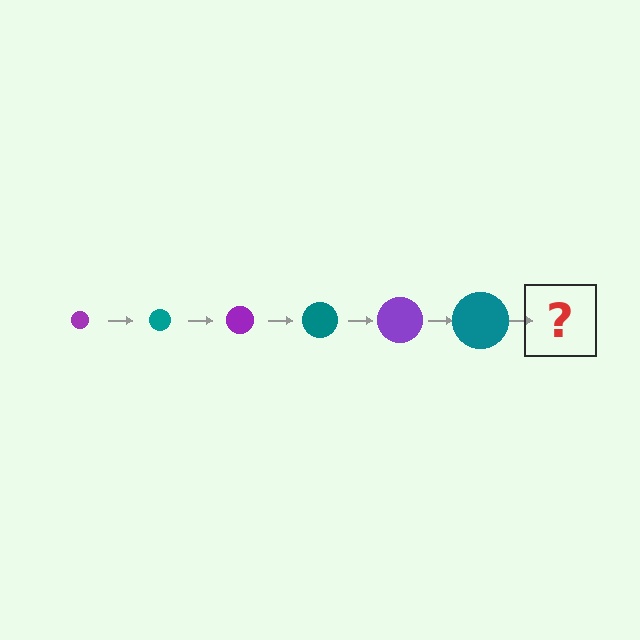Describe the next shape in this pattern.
It should be a purple circle, larger than the previous one.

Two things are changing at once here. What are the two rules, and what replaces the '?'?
The two rules are that the circle grows larger each step and the color cycles through purple and teal. The '?' should be a purple circle, larger than the previous one.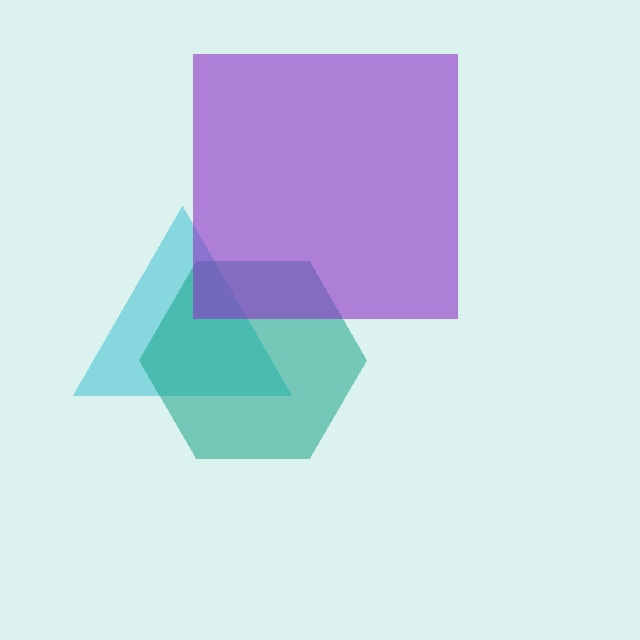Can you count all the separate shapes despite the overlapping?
Yes, there are 3 separate shapes.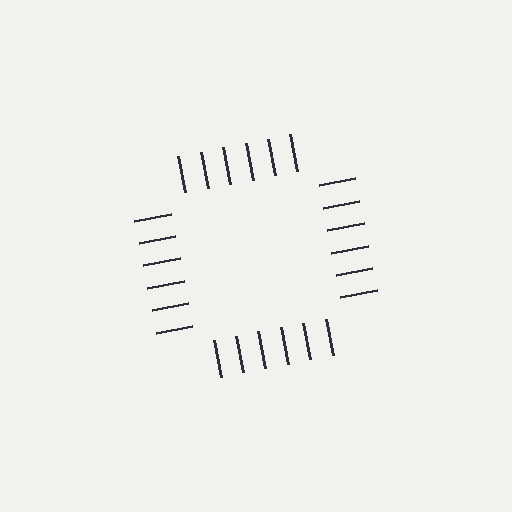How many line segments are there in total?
24 — 6 along each of the 4 edges.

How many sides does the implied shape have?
4 sides — the line-ends trace a square.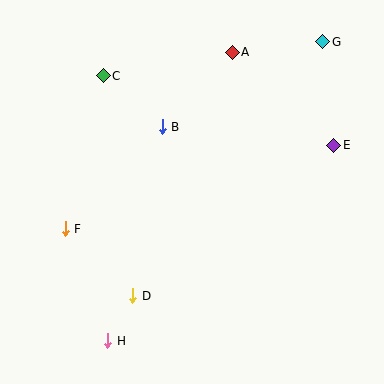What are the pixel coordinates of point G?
Point G is at (323, 42).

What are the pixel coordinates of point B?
Point B is at (162, 127).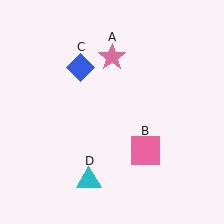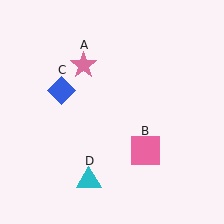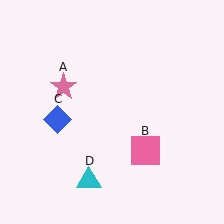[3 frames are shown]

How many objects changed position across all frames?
2 objects changed position: pink star (object A), blue diamond (object C).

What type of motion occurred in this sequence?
The pink star (object A), blue diamond (object C) rotated counterclockwise around the center of the scene.